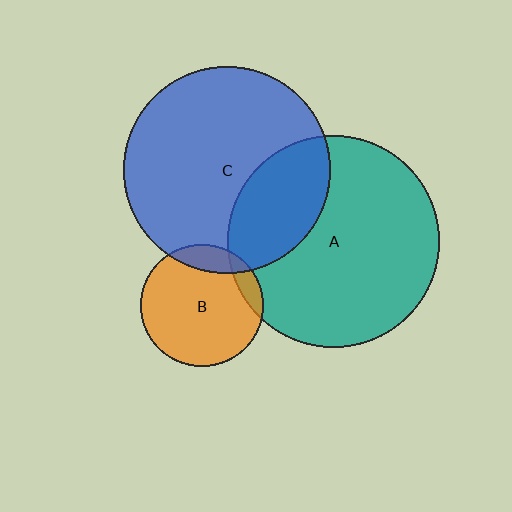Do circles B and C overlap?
Yes.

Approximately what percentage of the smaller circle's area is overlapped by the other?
Approximately 15%.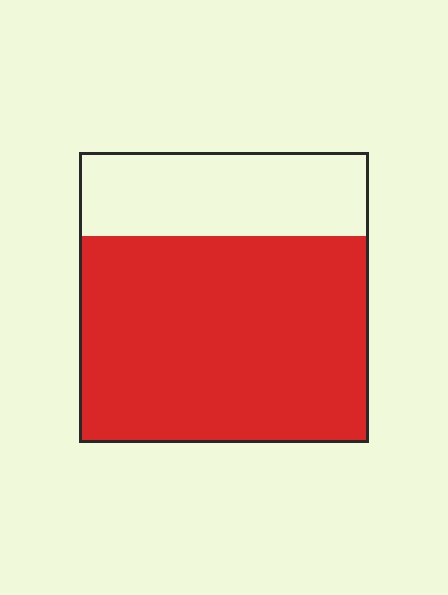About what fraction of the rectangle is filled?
About three quarters (3/4).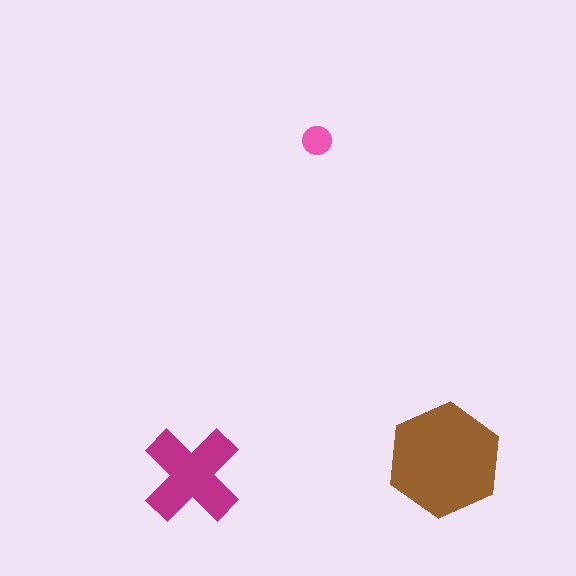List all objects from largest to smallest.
The brown hexagon, the magenta cross, the pink circle.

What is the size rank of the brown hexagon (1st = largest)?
1st.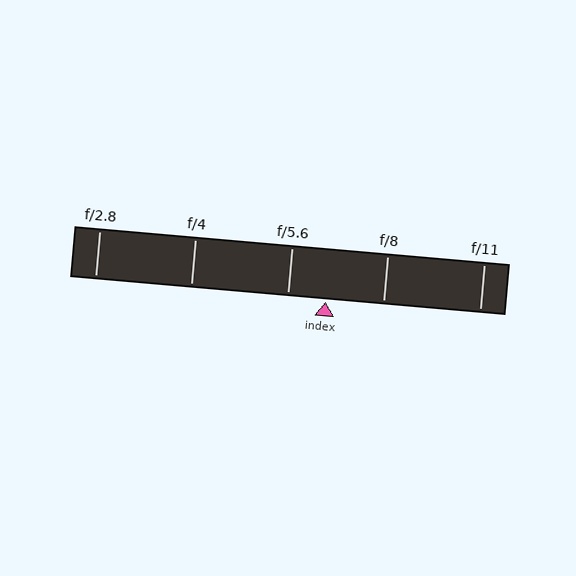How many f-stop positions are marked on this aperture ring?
There are 5 f-stop positions marked.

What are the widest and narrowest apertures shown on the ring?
The widest aperture shown is f/2.8 and the narrowest is f/11.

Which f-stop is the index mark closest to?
The index mark is closest to f/5.6.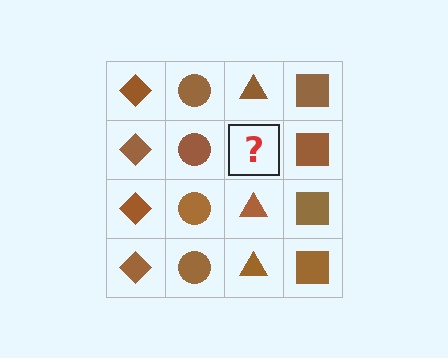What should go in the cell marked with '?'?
The missing cell should contain a brown triangle.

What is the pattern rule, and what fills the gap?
The rule is that each column has a consistent shape. The gap should be filled with a brown triangle.